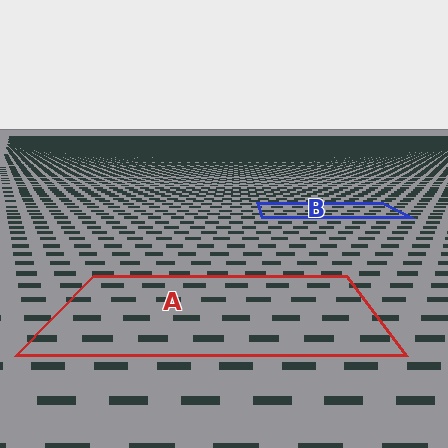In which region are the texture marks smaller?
The texture marks are smaller in region B, because it is farther away.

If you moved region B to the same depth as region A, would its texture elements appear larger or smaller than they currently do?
They would appear larger. At a closer depth, the same texture elements are projected at a bigger on-screen size.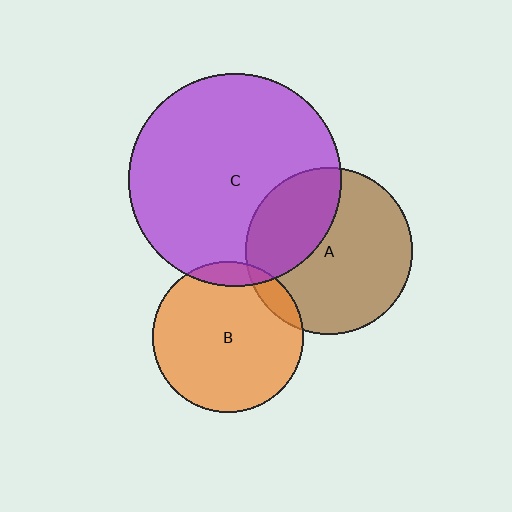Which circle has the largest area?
Circle C (purple).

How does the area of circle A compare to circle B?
Approximately 1.2 times.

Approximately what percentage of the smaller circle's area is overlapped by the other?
Approximately 35%.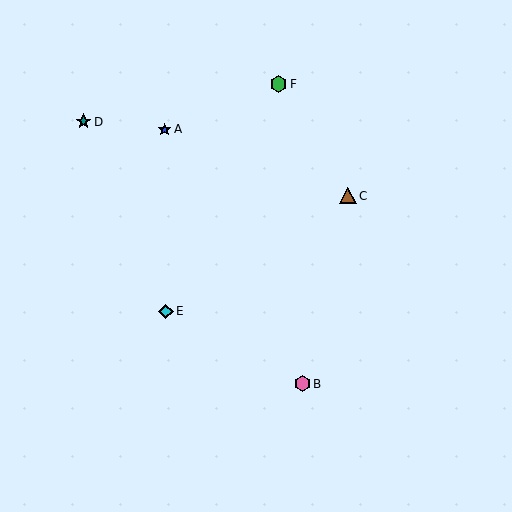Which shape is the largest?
The brown triangle (labeled C) is the largest.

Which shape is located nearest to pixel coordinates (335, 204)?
The brown triangle (labeled C) at (348, 196) is nearest to that location.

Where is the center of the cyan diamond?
The center of the cyan diamond is at (166, 311).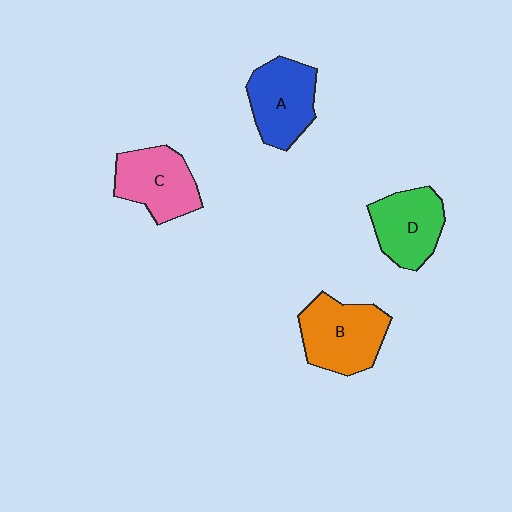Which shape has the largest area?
Shape B (orange).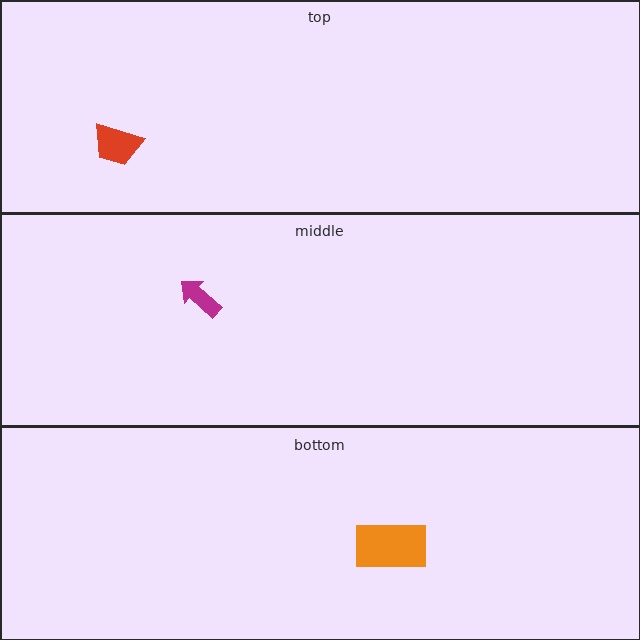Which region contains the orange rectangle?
The bottom region.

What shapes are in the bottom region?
The orange rectangle.